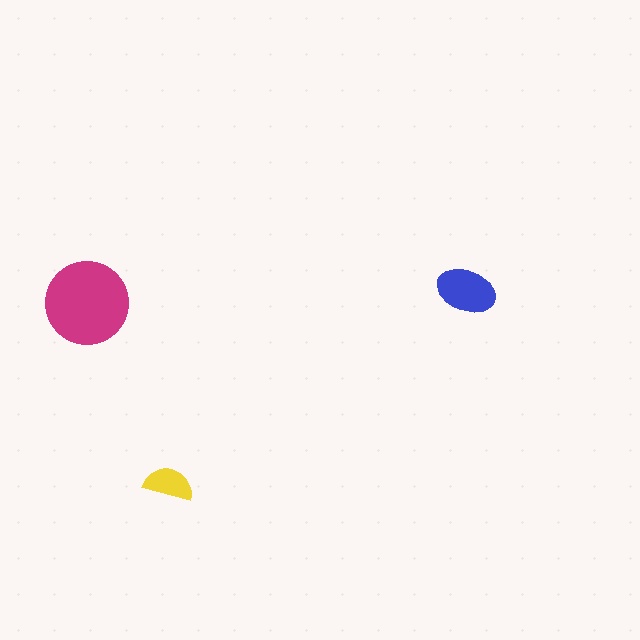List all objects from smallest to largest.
The yellow semicircle, the blue ellipse, the magenta circle.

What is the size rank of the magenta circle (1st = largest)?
1st.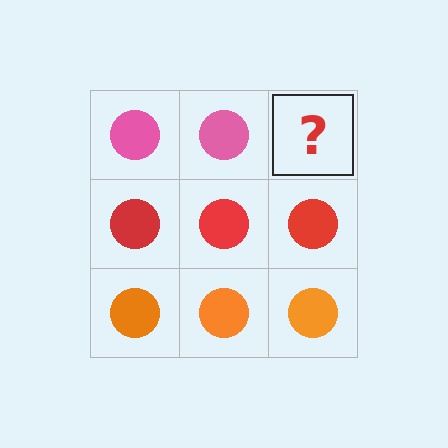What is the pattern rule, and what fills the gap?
The rule is that each row has a consistent color. The gap should be filled with a pink circle.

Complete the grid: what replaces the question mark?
The question mark should be replaced with a pink circle.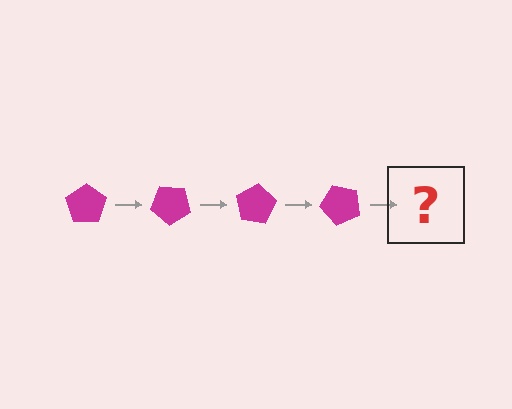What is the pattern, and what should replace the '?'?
The pattern is that the pentagon rotates 40 degrees each step. The '?' should be a magenta pentagon rotated 160 degrees.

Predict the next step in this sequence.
The next step is a magenta pentagon rotated 160 degrees.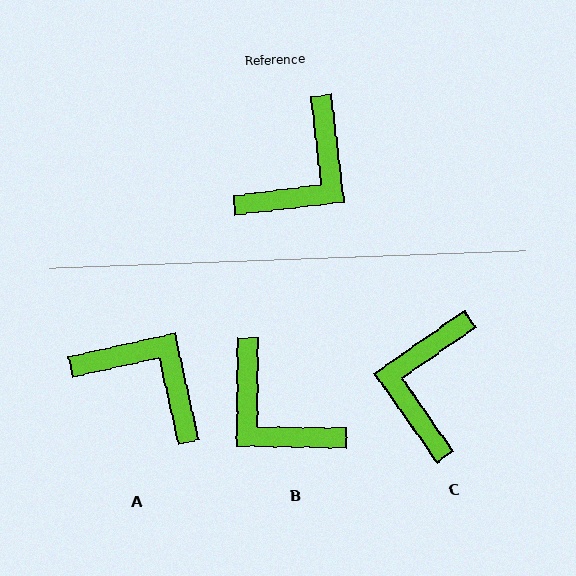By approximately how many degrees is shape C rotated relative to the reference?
Approximately 152 degrees clockwise.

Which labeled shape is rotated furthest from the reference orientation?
C, about 152 degrees away.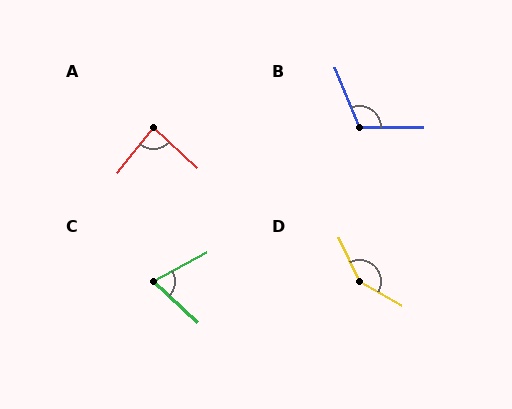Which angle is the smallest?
C, at approximately 72 degrees.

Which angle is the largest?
D, at approximately 144 degrees.